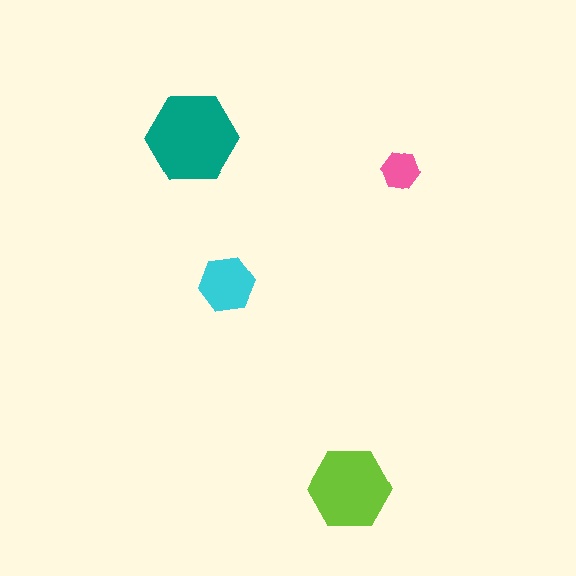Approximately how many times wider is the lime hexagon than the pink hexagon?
About 2 times wider.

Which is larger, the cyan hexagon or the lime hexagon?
The lime one.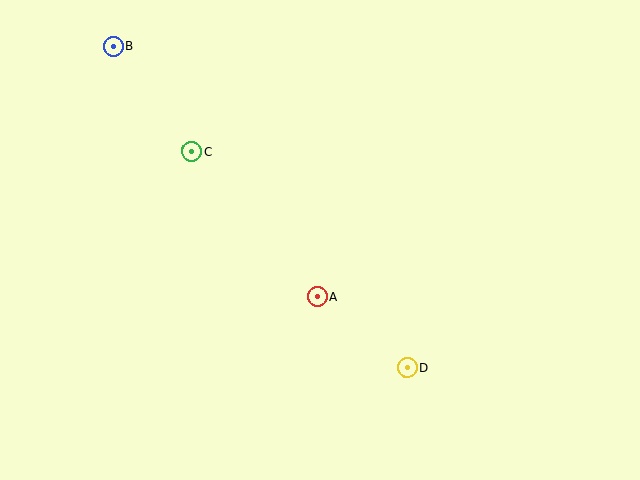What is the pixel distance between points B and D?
The distance between B and D is 435 pixels.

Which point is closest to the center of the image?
Point A at (317, 297) is closest to the center.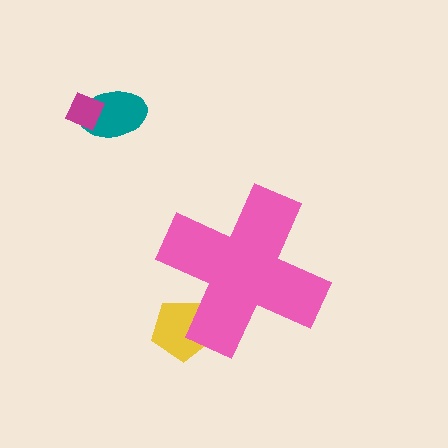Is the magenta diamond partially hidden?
No, the magenta diamond is fully visible.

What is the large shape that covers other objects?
A pink cross.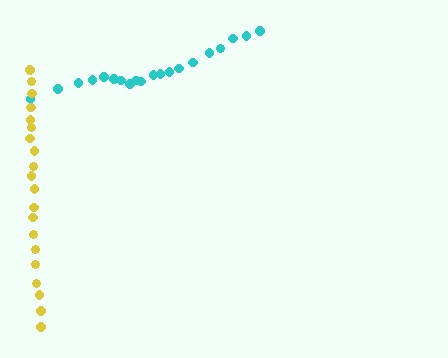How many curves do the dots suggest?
There are 2 distinct paths.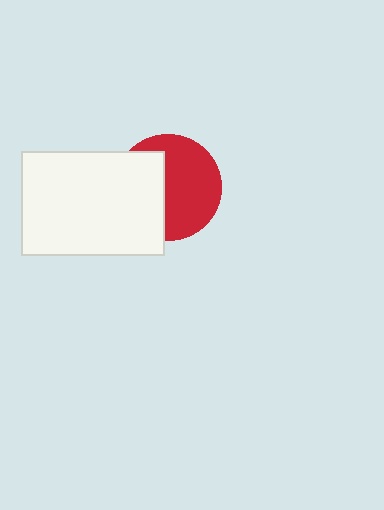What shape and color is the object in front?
The object in front is a white rectangle.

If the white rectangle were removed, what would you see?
You would see the complete red circle.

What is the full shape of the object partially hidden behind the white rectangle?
The partially hidden object is a red circle.